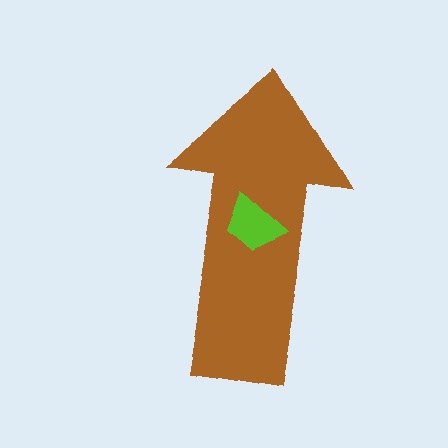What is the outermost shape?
The brown arrow.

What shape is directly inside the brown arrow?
The lime trapezoid.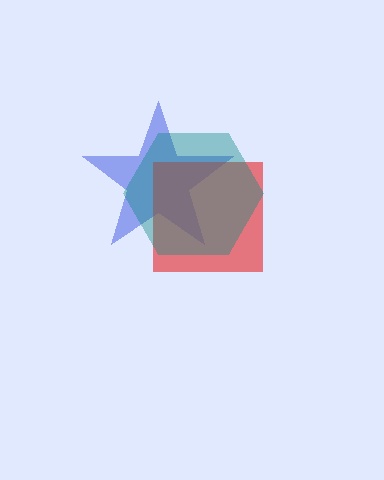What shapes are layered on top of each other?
The layered shapes are: a blue star, a red square, a teal hexagon.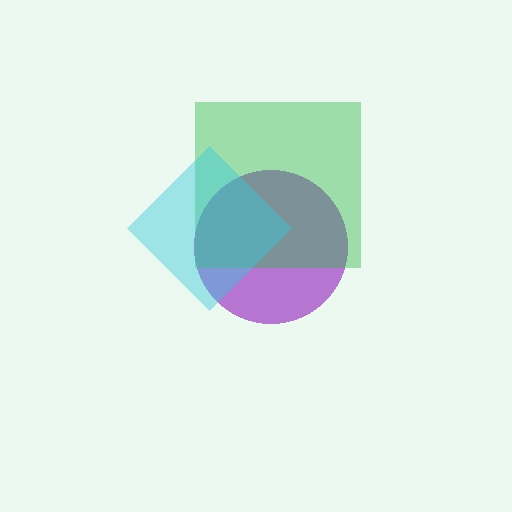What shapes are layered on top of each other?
The layered shapes are: a purple circle, a green square, a cyan diamond.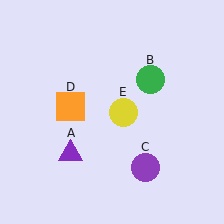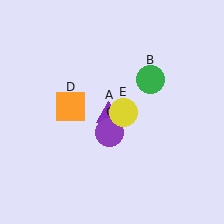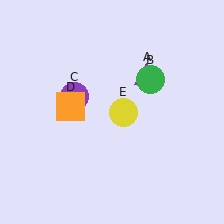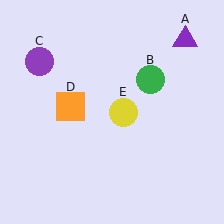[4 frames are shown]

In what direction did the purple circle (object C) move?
The purple circle (object C) moved up and to the left.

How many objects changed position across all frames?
2 objects changed position: purple triangle (object A), purple circle (object C).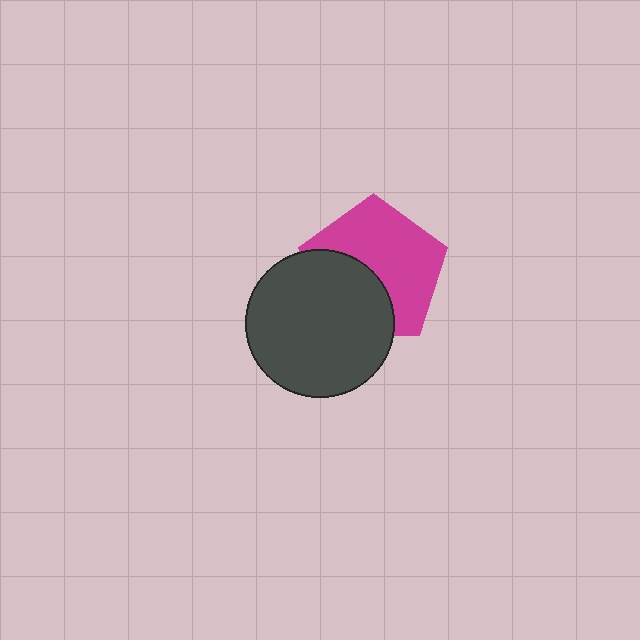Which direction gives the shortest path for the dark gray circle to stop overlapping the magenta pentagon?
Moving toward the lower-left gives the shortest separation.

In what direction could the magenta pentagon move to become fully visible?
The magenta pentagon could move toward the upper-right. That would shift it out from behind the dark gray circle entirely.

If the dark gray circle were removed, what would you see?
You would see the complete magenta pentagon.